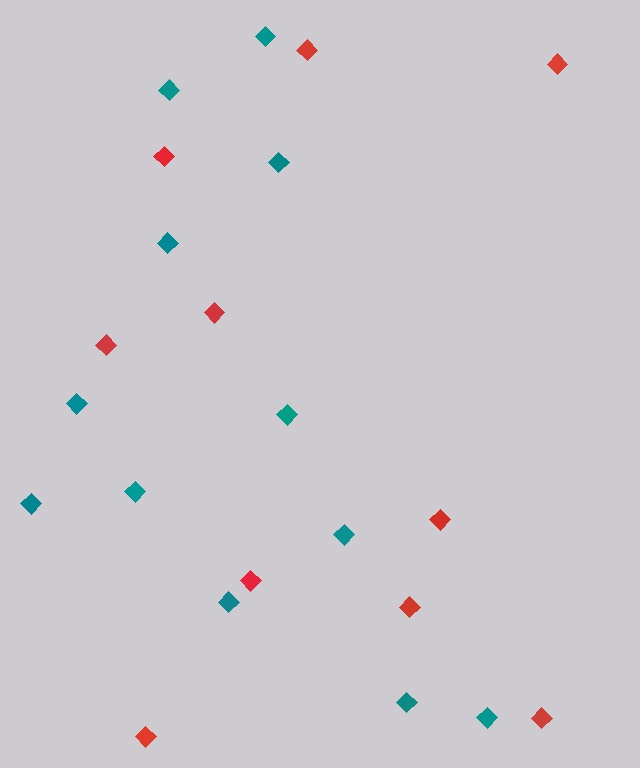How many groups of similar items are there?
There are 2 groups: one group of teal diamonds (12) and one group of red diamonds (10).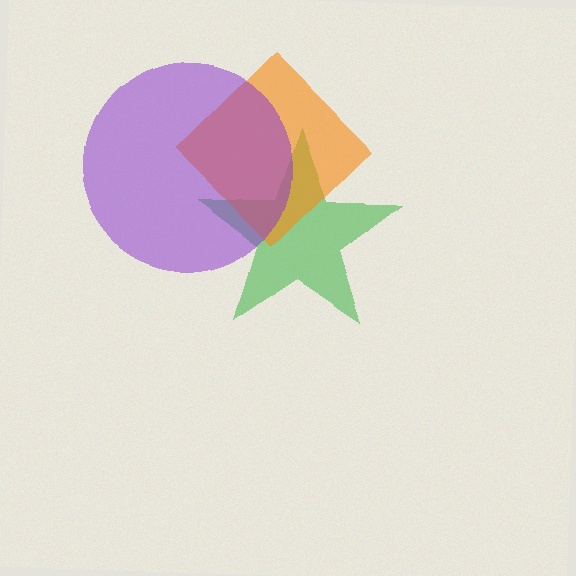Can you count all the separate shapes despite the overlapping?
Yes, there are 3 separate shapes.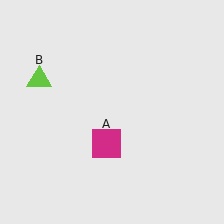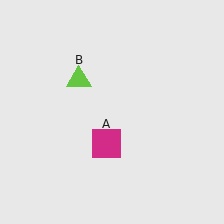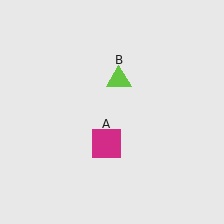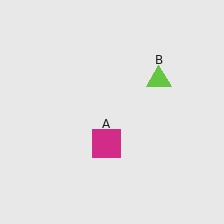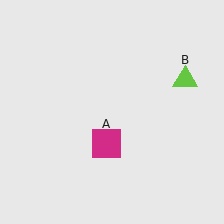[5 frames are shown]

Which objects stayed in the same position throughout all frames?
Magenta square (object A) remained stationary.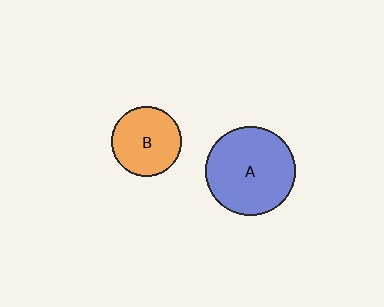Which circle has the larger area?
Circle A (blue).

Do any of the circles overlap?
No, none of the circles overlap.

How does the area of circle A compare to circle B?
Approximately 1.6 times.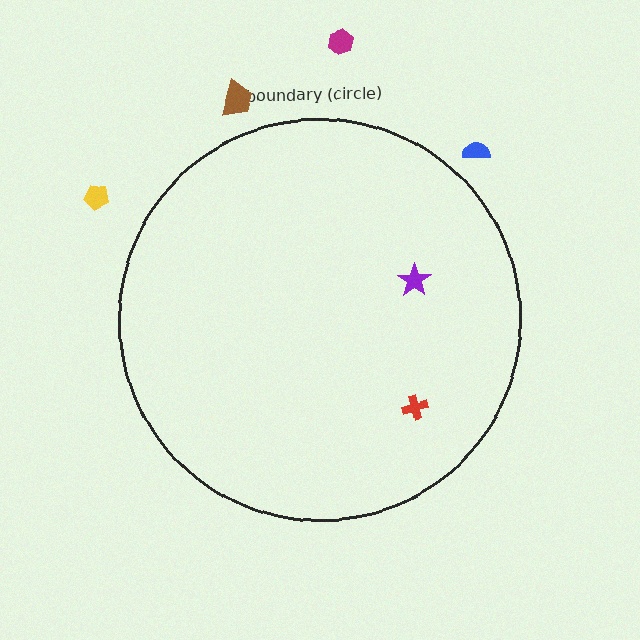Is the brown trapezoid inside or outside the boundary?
Outside.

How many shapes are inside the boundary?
2 inside, 4 outside.